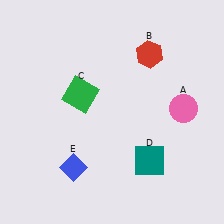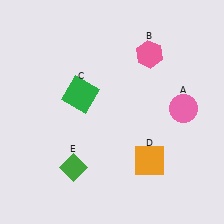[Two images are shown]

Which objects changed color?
B changed from red to pink. D changed from teal to orange. E changed from blue to green.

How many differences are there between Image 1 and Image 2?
There are 3 differences between the two images.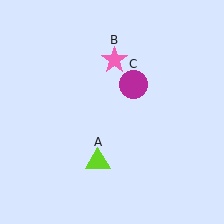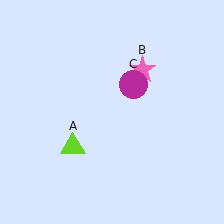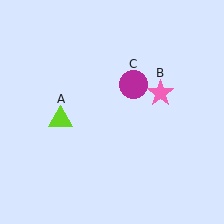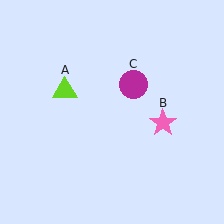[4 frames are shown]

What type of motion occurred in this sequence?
The lime triangle (object A), pink star (object B) rotated clockwise around the center of the scene.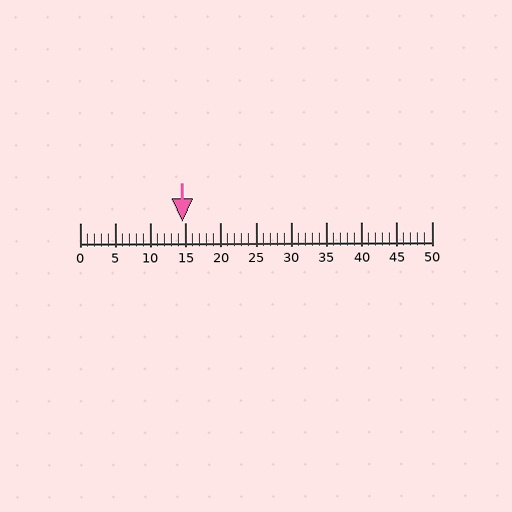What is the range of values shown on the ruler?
The ruler shows values from 0 to 50.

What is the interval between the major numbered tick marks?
The major tick marks are spaced 5 units apart.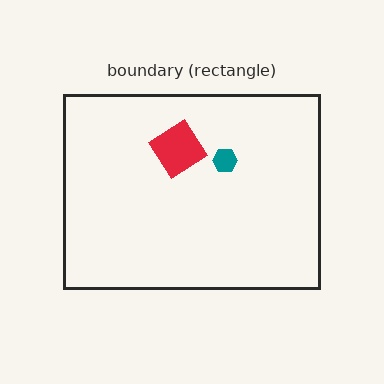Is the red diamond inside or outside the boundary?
Inside.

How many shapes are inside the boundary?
2 inside, 0 outside.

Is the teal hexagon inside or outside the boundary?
Inside.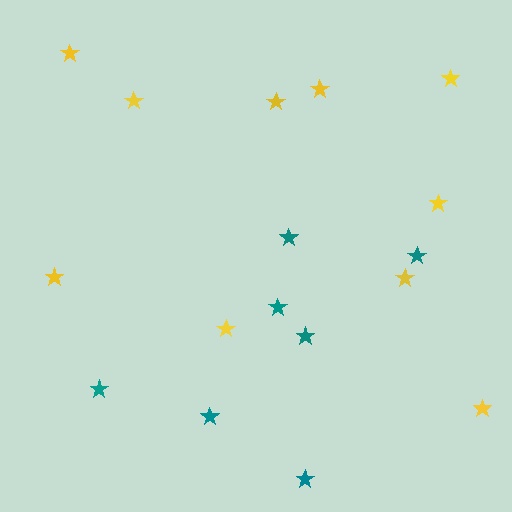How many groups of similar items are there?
There are 2 groups: one group of yellow stars (10) and one group of teal stars (7).